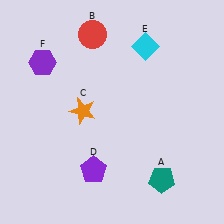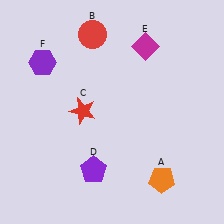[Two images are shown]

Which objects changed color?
A changed from teal to orange. C changed from orange to red. E changed from cyan to magenta.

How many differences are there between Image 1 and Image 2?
There are 3 differences between the two images.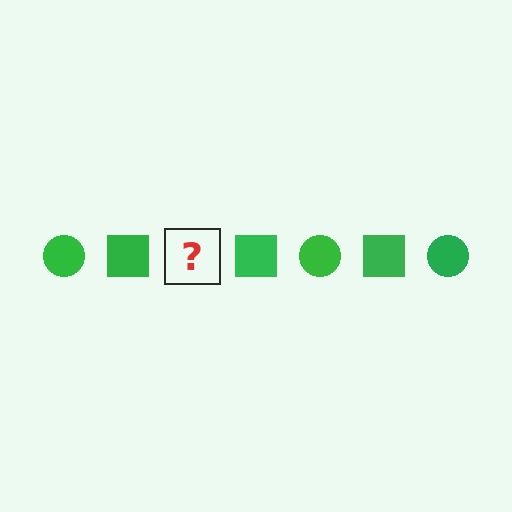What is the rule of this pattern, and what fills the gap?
The rule is that the pattern cycles through circle, square shapes in green. The gap should be filled with a green circle.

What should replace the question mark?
The question mark should be replaced with a green circle.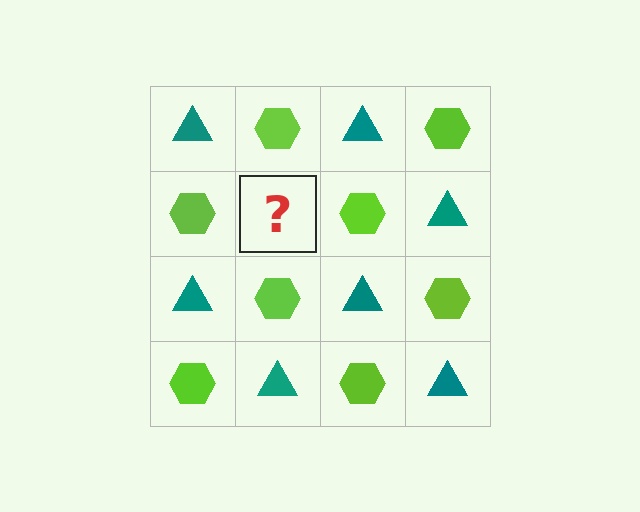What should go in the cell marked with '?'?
The missing cell should contain a teal triangle.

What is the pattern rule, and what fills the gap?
The rule is that it alternates teal triangle and lime hexagon in a checkerboard pattern. The gap should be filled with a teal triangle.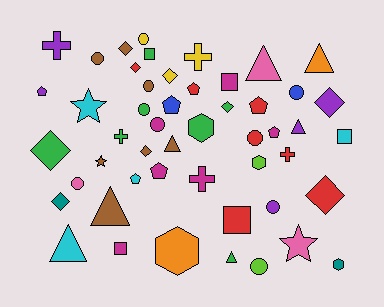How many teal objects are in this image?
There are 2 teal objects.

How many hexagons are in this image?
There are 4 hexagons.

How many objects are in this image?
There are 50 objects.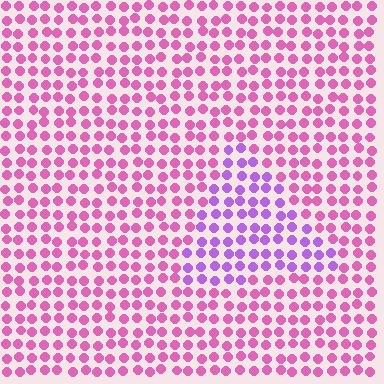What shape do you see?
I see a triangle.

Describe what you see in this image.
The image is filled with small pink elements in a uniform arrangement. A triangle-shaped region is visible where the elements are tinted to a slightly different hue, forming a subtle color boundary.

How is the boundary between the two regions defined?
The boundary is defined purely by a slight shift in hue (about 41 degrees). Spacing, size, and orientation are identical on both sides.